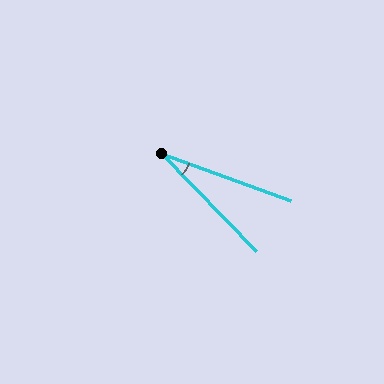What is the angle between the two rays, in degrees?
Approximately 26 degrees.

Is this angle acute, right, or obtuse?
It is acute.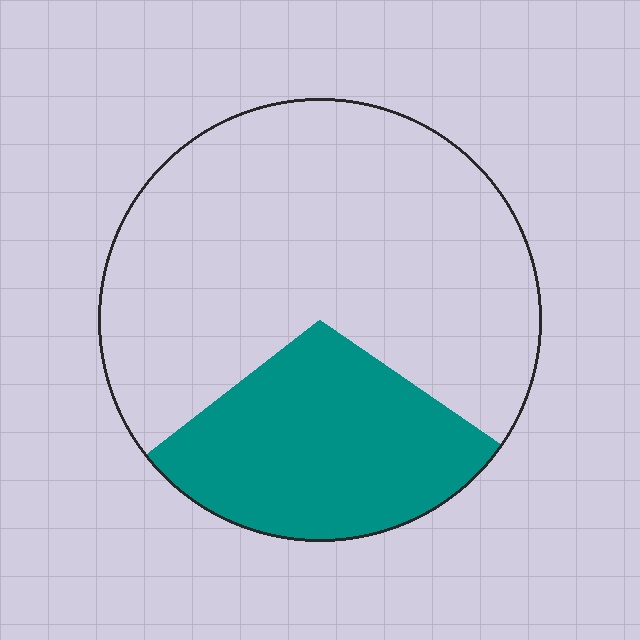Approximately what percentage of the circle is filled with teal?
Approximately 30%.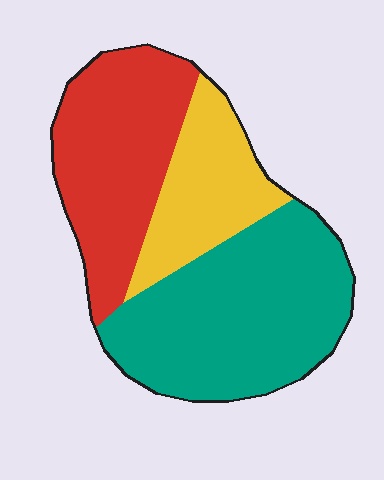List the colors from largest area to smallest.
From largest to smallest: teal, red, yellow.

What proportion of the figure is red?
Red takes up between a quarter and a half of the figure.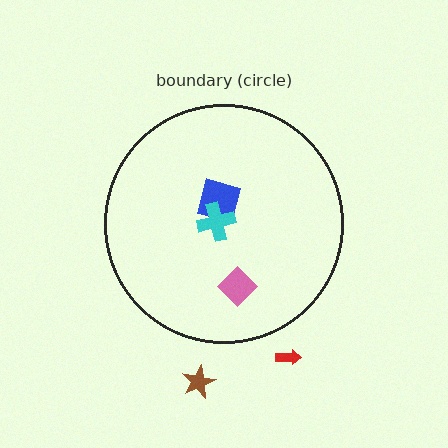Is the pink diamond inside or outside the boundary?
Inside.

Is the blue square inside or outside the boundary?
Inside.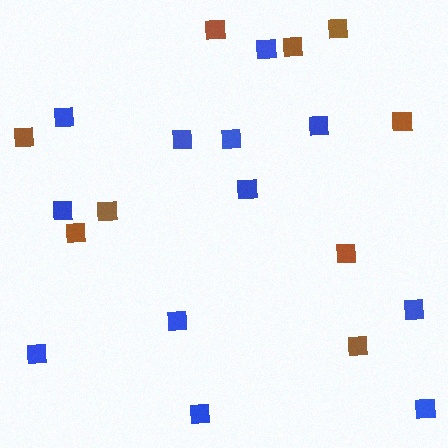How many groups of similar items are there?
There are 2 groups: one group of blue squares (12) and one group of brown squares (9).